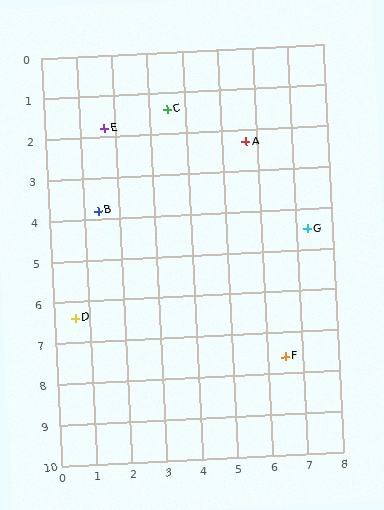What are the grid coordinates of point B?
Point B is at approximately (1.4, 3.8).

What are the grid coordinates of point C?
Point C is at approximately (3.5, 1.4).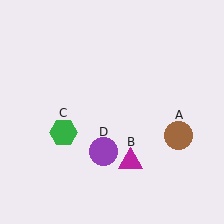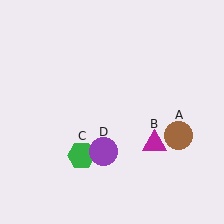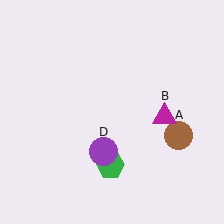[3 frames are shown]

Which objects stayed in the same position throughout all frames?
Brown circle (object A) and purple circle (object D) remained stationary.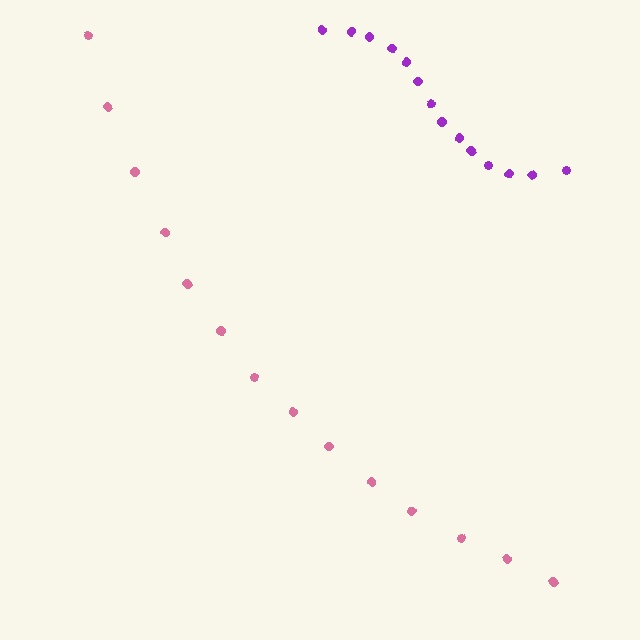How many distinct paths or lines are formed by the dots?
There are 2 distinct paths.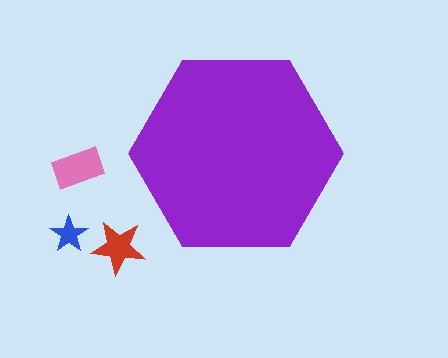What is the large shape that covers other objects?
A purple hexagon.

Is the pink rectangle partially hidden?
No, the pink rectangle is fully visible.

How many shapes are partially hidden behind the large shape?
0 shapes are partially hidden.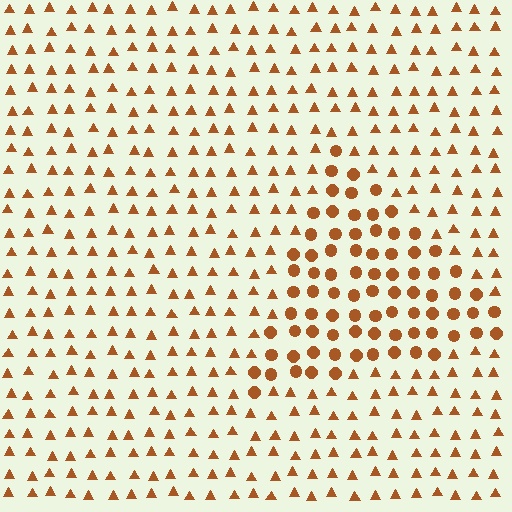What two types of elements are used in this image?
The image uses circles inside the triangle region and triangles outside it.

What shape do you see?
I see a triangle.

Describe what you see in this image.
The image is filled with small brown elements arranged in a uniform grid. A triangle-shaped region contains circles, while the surrounding area contains triangles. The boundary is defined purely by the change in element shape.